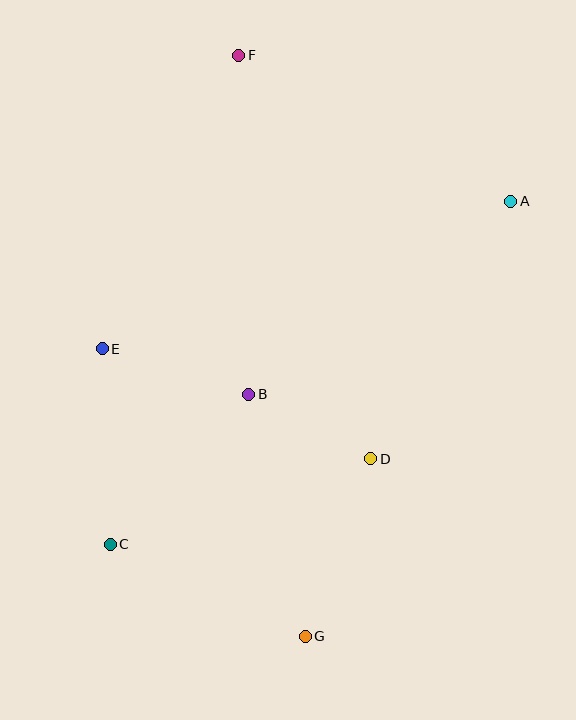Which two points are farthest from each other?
Points F and G are farthest from each other.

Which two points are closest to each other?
Points B and D are closest to each other.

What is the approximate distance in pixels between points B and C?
The distance between B and C is approximately 204 pixels.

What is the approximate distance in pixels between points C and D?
The distance between C and D is approximately 274 pixels.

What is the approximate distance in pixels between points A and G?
The distance between A and G is approximately 481 pixels.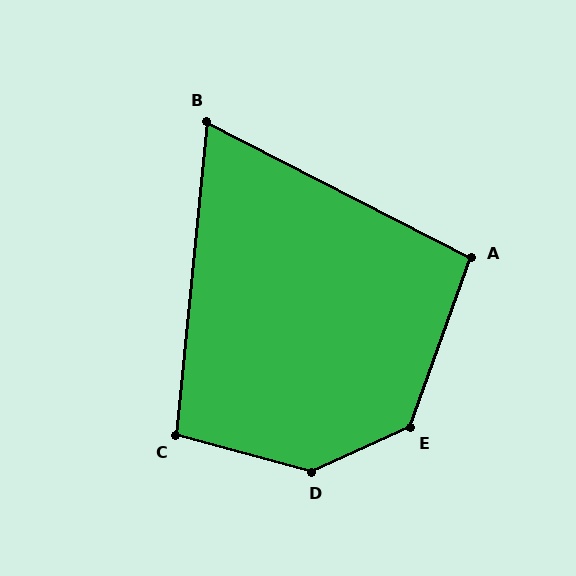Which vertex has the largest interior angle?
D, at approximately 141 degrees.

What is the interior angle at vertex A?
Approximately 98 degrees (obtuse).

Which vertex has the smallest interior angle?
B, at approximately 68 degrees.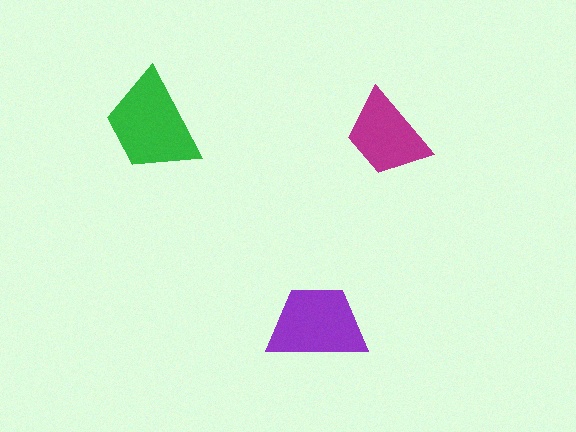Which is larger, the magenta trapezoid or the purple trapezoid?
The purple one.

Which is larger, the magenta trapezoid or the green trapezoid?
The green one.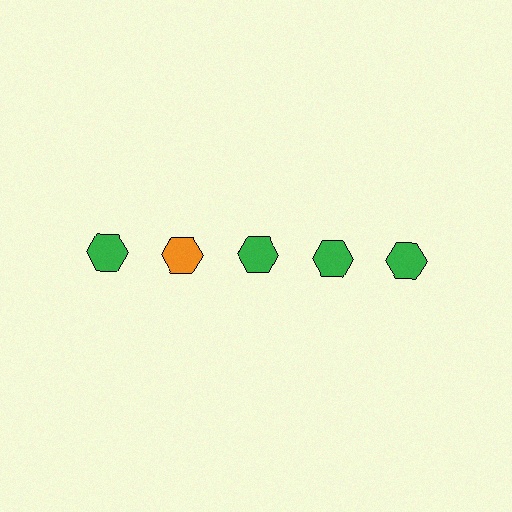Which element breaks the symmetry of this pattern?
The orange hexagon in the top row, second from left column breaks the symmetry. All other shapes are green hexagons.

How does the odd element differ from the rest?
It has a different color: orange instead of green.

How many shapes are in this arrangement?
There are 5 shapes arranged in a grid pattern.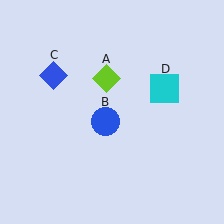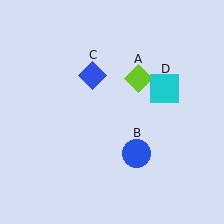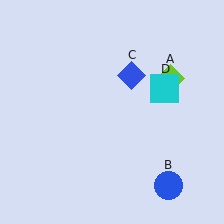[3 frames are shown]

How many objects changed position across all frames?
3 objects changed position: lime diamond (object A), blue circle (object B), blue diamond (object C).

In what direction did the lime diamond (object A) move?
The lime diamond (object A) moved right.